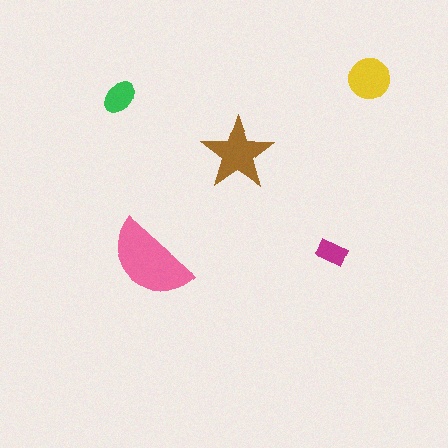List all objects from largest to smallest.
The pink semicircle, the brown star, the yellow circle, the green ellipse, the magenta rectangle.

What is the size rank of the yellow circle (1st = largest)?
3rd.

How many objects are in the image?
There are 5 objects in the image.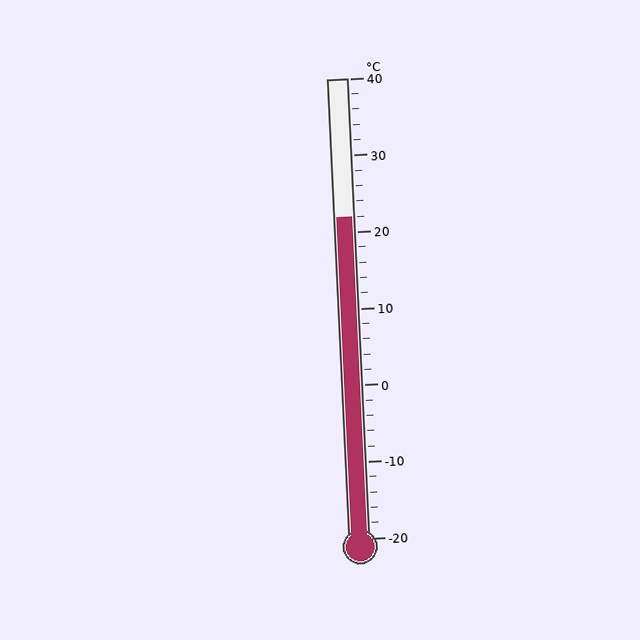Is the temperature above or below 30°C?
The temperature is below 30°C.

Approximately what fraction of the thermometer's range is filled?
The thermometer is filled to approximately 70% of its range.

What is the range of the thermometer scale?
The thermometer scale ranges from -20°C to 40°C.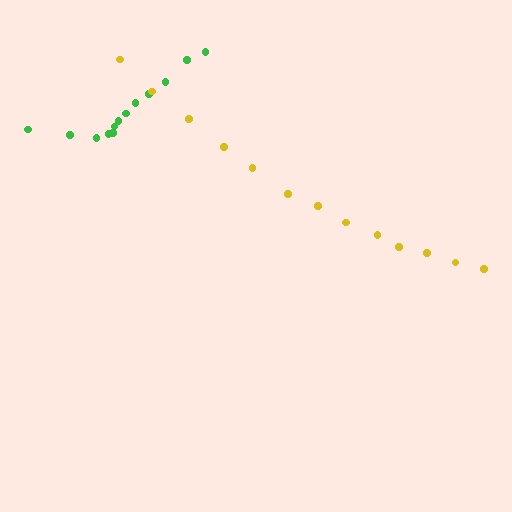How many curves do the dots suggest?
There are 2 distinct paths.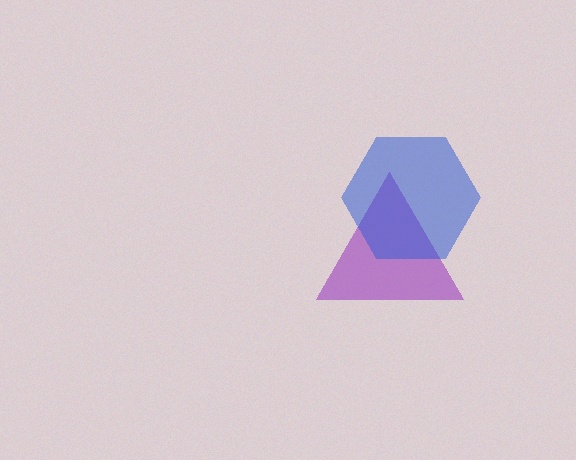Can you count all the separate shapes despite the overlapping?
Yes, there are 2 separate shapes.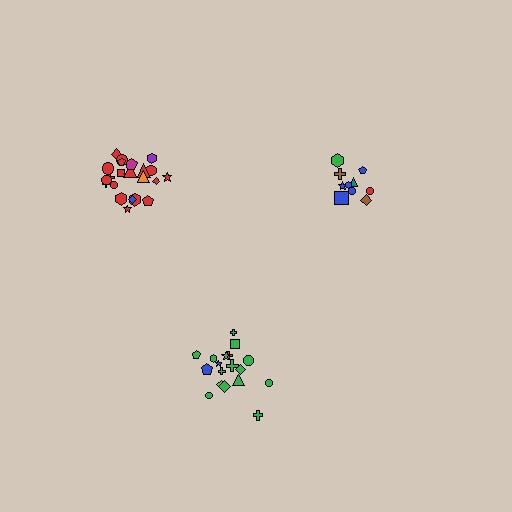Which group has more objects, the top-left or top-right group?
The top-left group.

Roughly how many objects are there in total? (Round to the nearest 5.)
Roughly 50 objects in total.